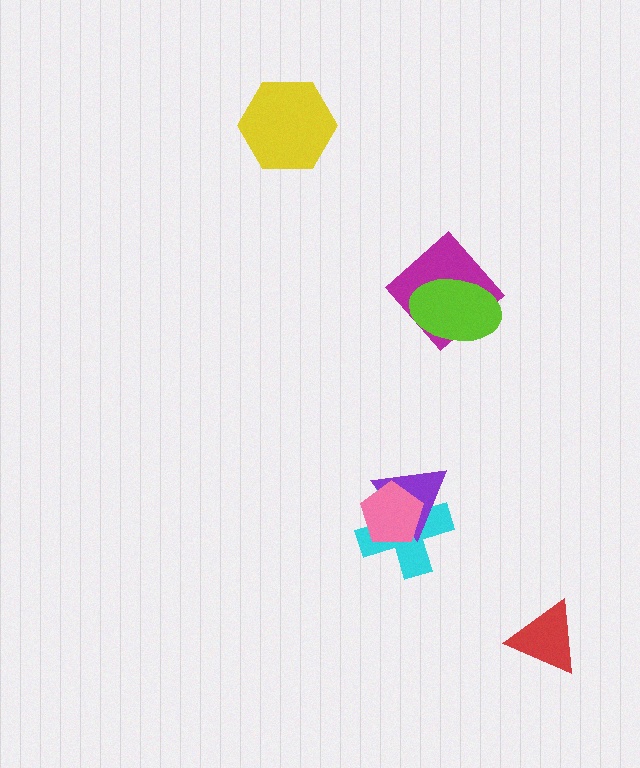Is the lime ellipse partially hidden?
No, no other shape covers it.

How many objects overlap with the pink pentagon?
2 objects overlap with the pink pentagon.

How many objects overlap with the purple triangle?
2 objects overlap with the purple triangle.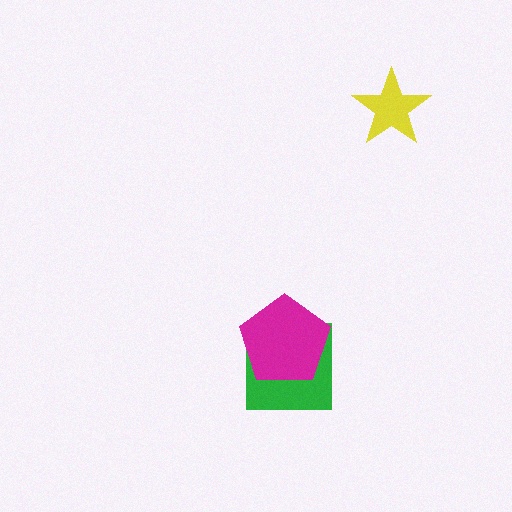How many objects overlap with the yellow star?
0 objects overlap with the yellow star.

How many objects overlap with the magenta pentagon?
1 object overlaps with the magenta pentagon.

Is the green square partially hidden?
Yes, it is partially covered by another shape.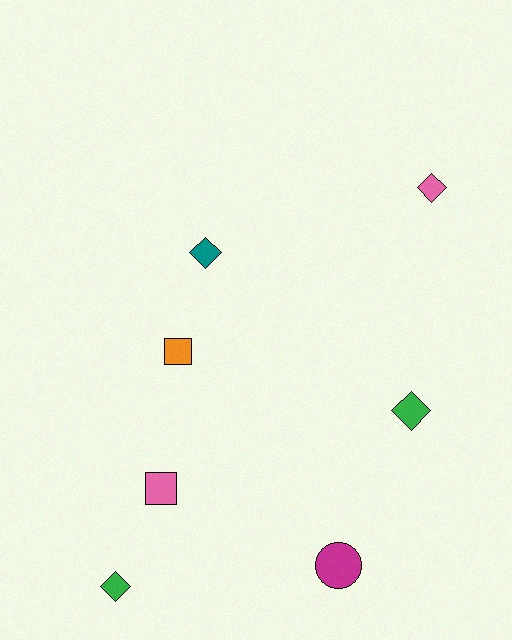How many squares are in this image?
There are 2 squares.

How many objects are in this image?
There are 7 objects.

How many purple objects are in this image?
There are no purple objects.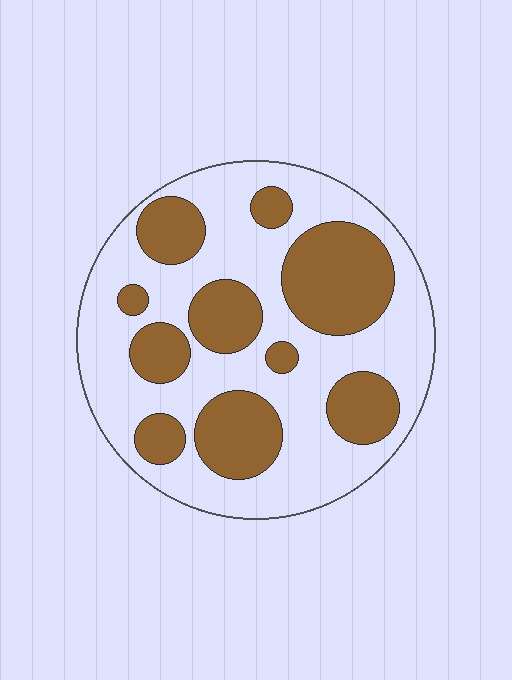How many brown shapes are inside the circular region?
10.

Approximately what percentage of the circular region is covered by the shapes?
Approximately 35%.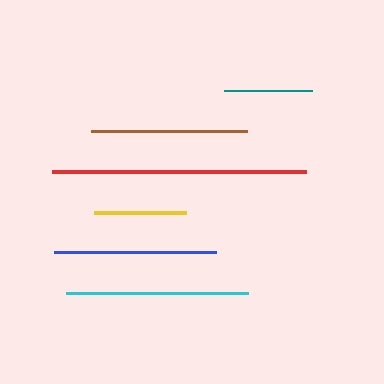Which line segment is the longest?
The red line is the longest at approximately 254 pixels.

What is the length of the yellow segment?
The yellow segment is approximately 92 pixels long.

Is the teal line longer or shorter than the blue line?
The blue line is longer than the teal line.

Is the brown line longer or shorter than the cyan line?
The cyan line is longer than the brown line.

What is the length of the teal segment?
The teal segment is approximately 88 pixels long.